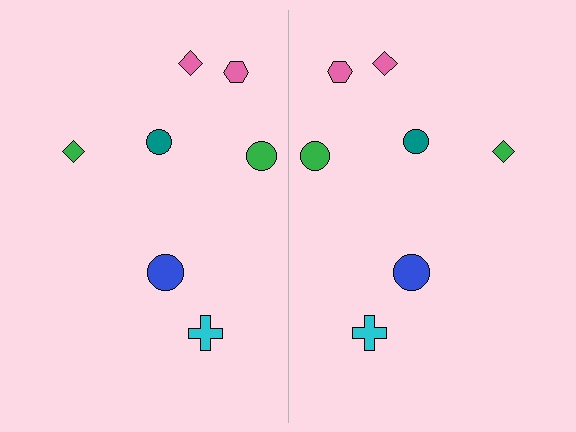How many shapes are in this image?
There are 14 shapes in this image.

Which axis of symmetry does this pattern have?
The pattern has a vertical axis of symmetry running through the center of the image.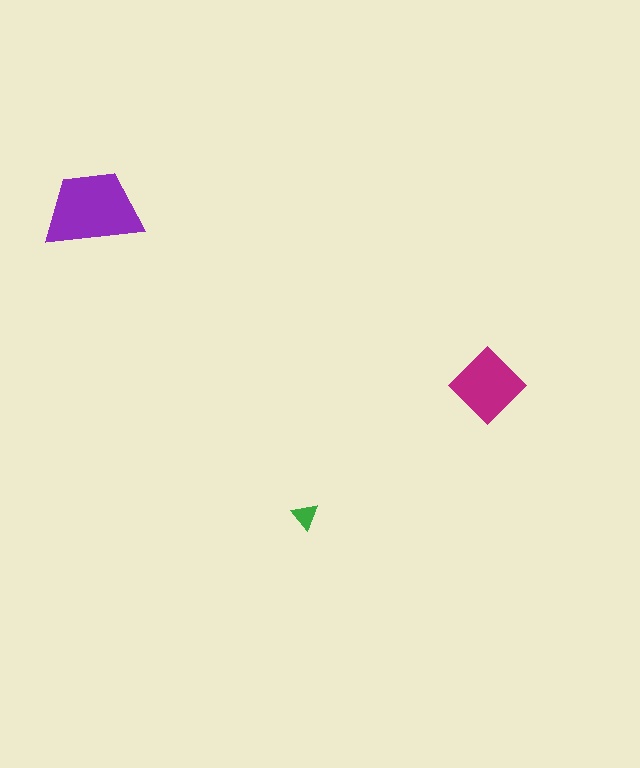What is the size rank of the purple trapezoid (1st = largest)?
1st.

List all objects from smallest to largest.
The green triangle, the magenta diamond, the purple trapezoid.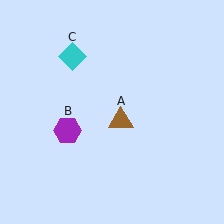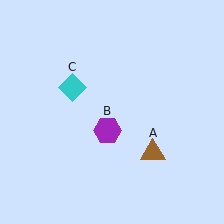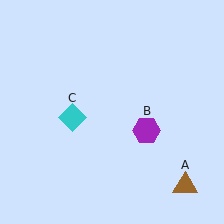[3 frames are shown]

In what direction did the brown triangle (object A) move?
The brown triangle (object A) moved down and to the right.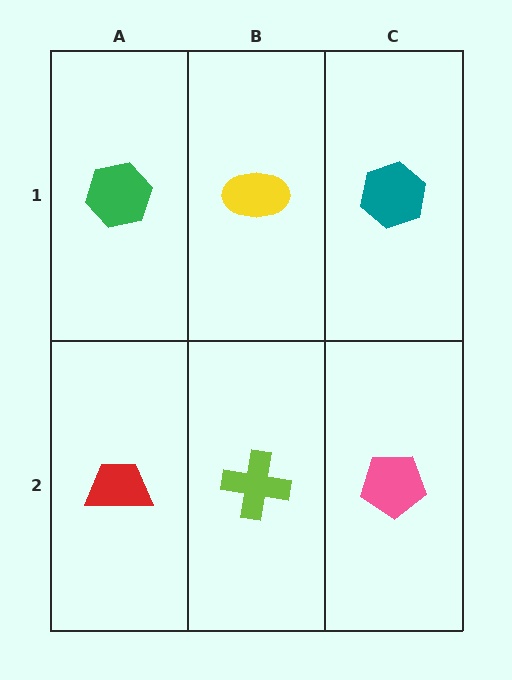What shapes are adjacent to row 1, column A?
A red trapezoid (row 2, column A), a yellow ellipse (row 1, column B).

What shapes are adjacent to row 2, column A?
A green hexagon (row 1, column A), a lime cross (row 2, column B).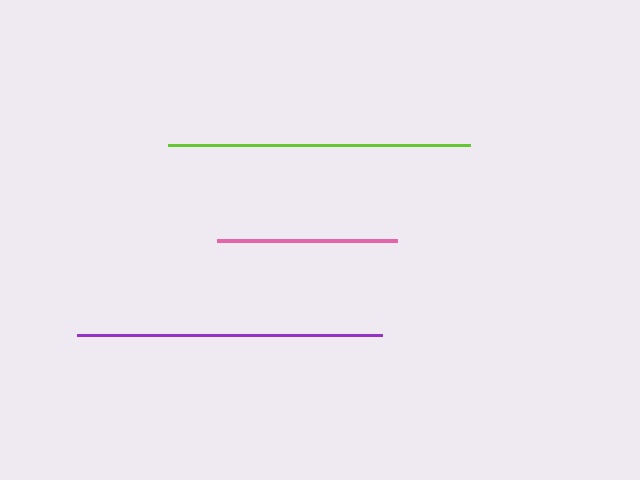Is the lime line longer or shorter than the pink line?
The lime line is longer than the pink line.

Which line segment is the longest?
The purple line is the longest at approximately 305 pixels.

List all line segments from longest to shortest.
From longest to shortest: purple, lime, pink.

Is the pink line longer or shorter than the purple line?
The purple line is longer than the pink line.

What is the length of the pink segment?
The pink segment is approximately 180 pixels long.